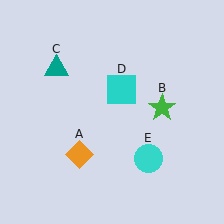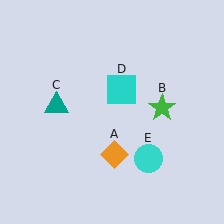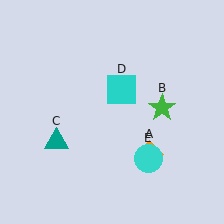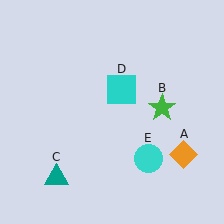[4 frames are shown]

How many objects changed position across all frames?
2 objects changed position: orange diamond (object A), teal triangle (object C).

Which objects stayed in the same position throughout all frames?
Green star (object B) and cyan square (object D) and cyan circle (object E) remained stationary.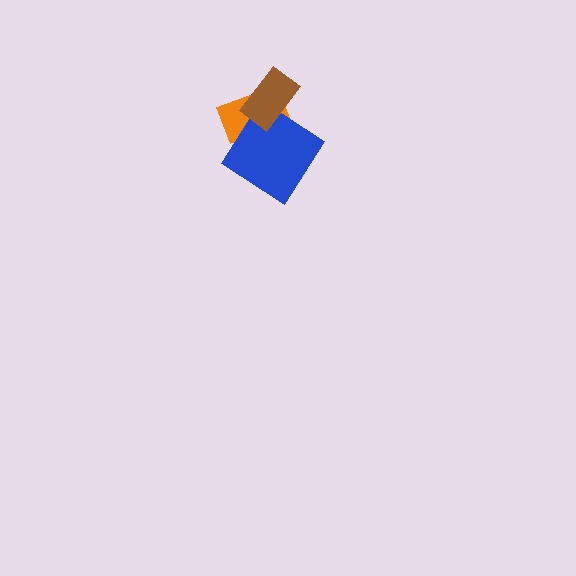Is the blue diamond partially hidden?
Yes, it is partially covered by another shape.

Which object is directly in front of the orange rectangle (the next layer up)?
The blue diamond is directly in front of the orange rectangle.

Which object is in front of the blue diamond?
The brown rectangle is in front of the blue diamond.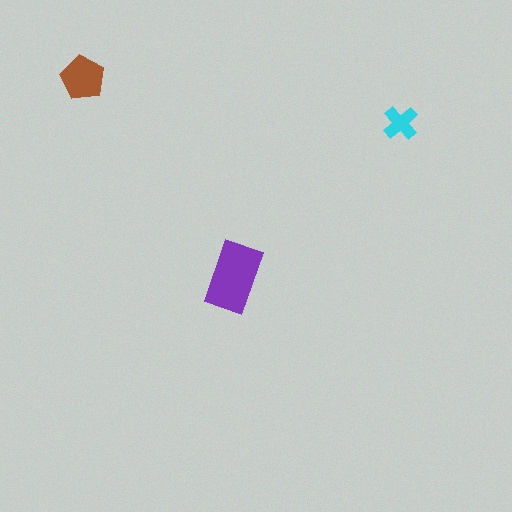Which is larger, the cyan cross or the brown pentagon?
The brown pentagon.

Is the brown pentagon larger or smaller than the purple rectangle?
Smaller.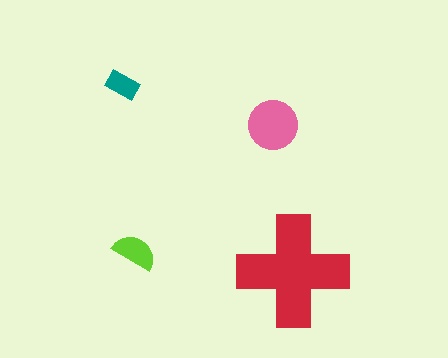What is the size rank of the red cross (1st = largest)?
1st.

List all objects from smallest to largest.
The teal rectangle, the lime semicircle, the pink circle, the red cross.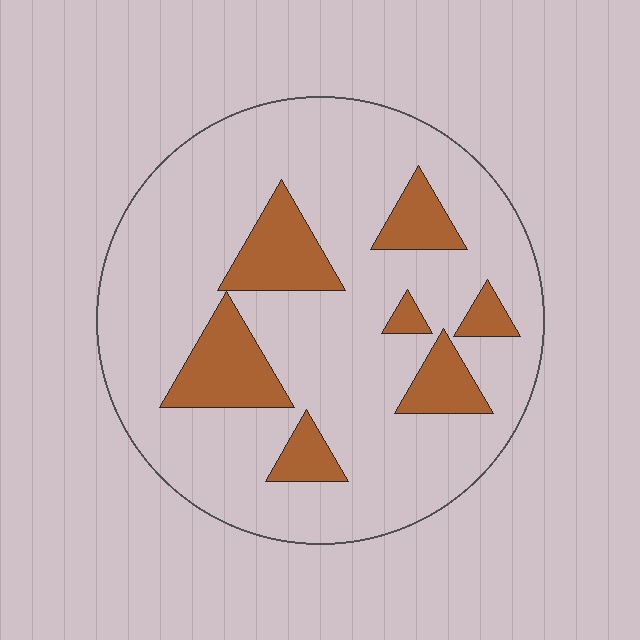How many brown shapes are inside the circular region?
7.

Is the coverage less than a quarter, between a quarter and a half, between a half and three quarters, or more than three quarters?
Less than a quarter.